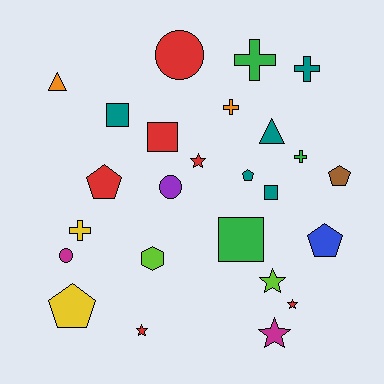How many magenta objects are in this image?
There are 2 magenta objects.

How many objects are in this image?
There are 25 objects.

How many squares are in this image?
There are 4 squares.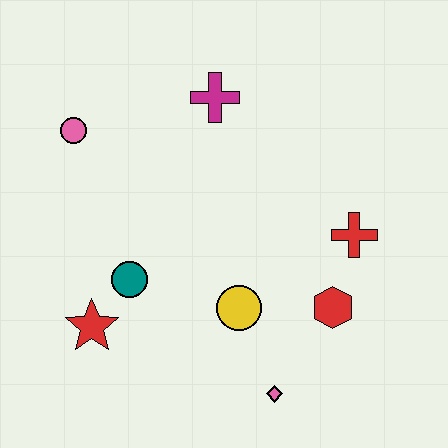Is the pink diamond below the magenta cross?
Yes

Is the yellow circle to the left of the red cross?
Yes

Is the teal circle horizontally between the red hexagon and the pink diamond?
No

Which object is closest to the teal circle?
The red star is closest to the teal circle.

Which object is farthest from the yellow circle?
The pink circle is farthest from the yellow circle.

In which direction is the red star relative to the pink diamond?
The red star is to the left of the pink diamond.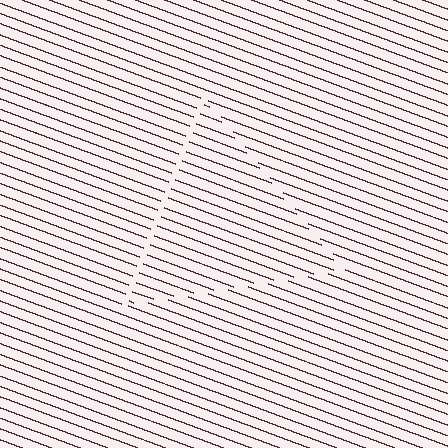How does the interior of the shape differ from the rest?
The interior of the shape contains the same grating, shifted by half a period — the contour is defined by the phase discontinuity where line-ends from the inner and outer gratings abut.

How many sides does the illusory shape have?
3 sides — the line-ends trace a triangle.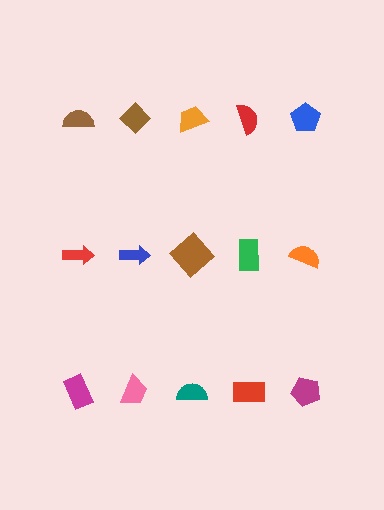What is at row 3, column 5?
A magenta pentagon.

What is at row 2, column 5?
An orange semicircle.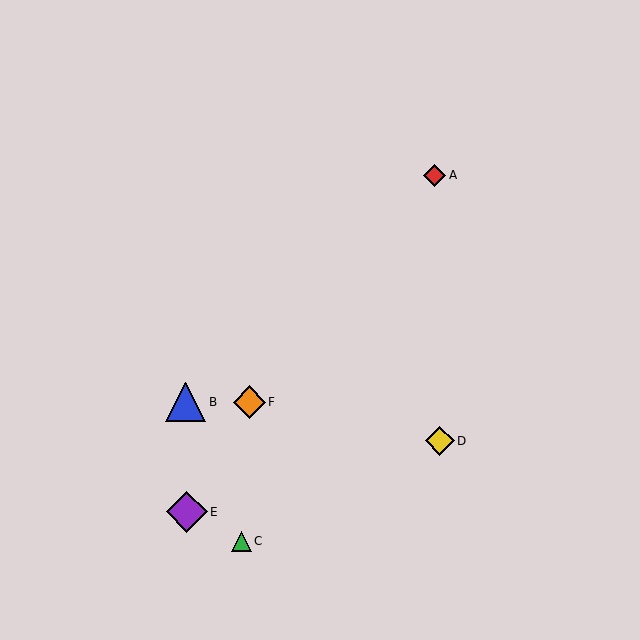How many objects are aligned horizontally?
2 objects (B, F) are aligned horizontally.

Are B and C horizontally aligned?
No, B is at y≈402 and C is at y≈541.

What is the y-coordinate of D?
Object D is at y≈441.